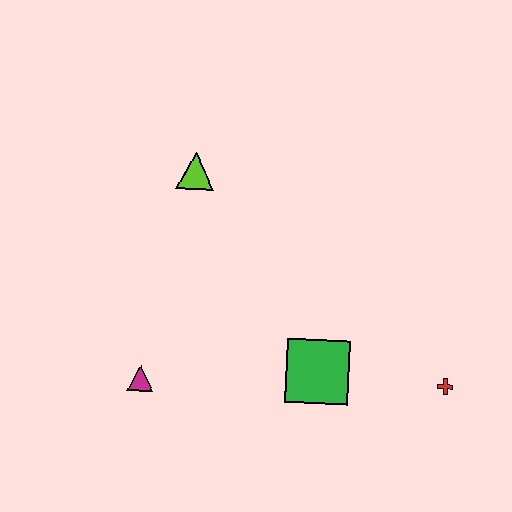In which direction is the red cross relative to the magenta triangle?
The red cross is to the right of the magenta triangle.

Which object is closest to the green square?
The red cross is closest to the green square.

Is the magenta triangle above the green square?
No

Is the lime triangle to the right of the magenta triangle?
Yes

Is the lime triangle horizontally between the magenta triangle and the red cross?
Yes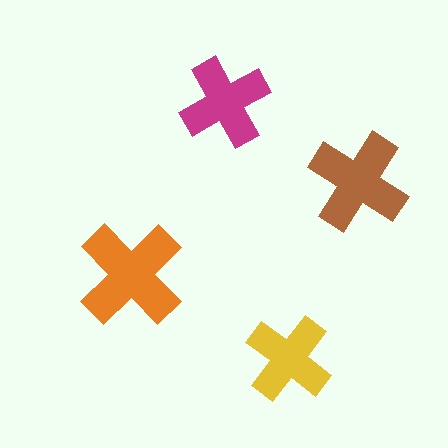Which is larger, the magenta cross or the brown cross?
The brown one.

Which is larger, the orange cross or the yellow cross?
The orange one.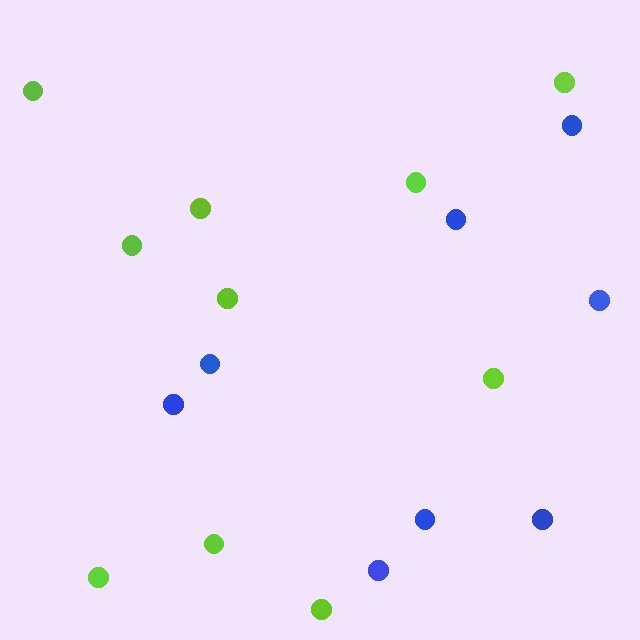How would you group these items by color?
There are 2 groups: one group of blue circles (8) and one group of lime circles (10).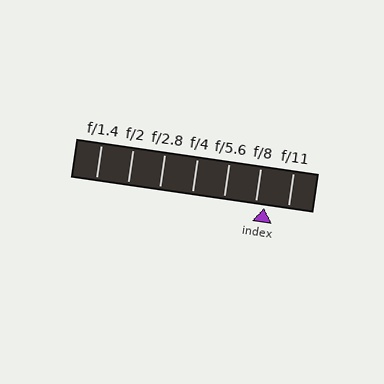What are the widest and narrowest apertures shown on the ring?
The widest aperture shown is f/1.4 and the narrowest is f/11.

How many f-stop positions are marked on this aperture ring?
There are 7 f-stop positions marked.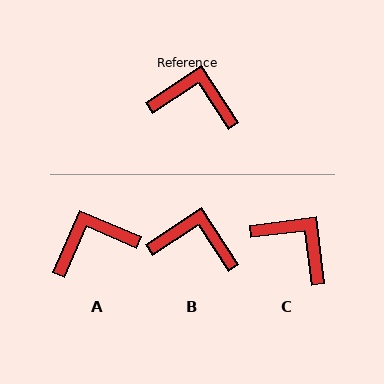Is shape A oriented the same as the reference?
No, it is off by about 33 degrees.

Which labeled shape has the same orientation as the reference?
B.